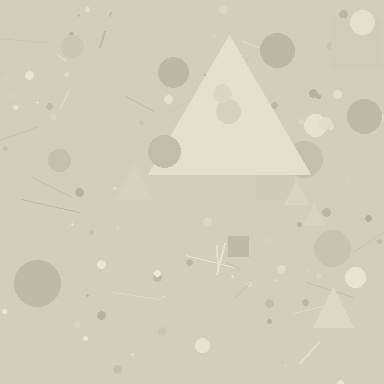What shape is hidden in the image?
A triangle is hidden in the image.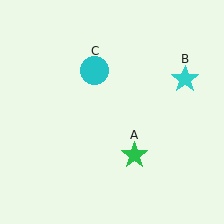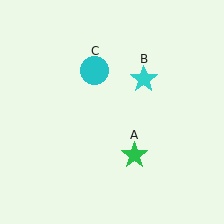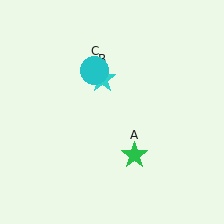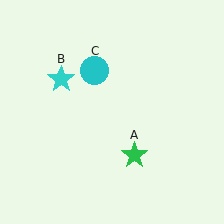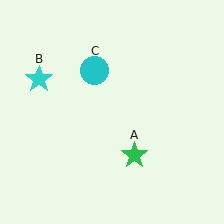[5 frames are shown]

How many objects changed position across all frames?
1 object changed position: cyan star (object B).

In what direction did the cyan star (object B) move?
The cyan star (object B) moved left.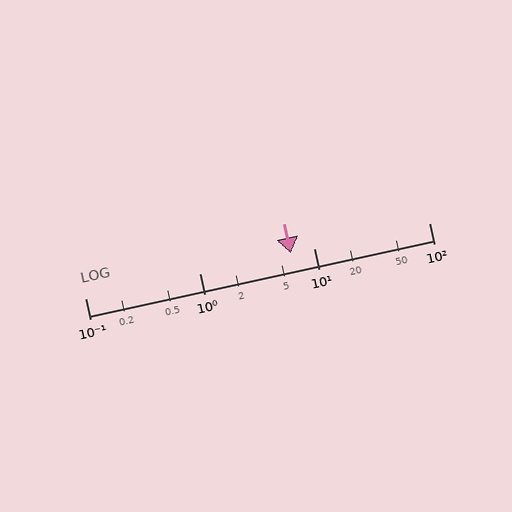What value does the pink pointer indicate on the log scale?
The pointer indicates approximately 6.2.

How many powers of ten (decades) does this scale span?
The scale spans 3 decades, from 0.1 to 100.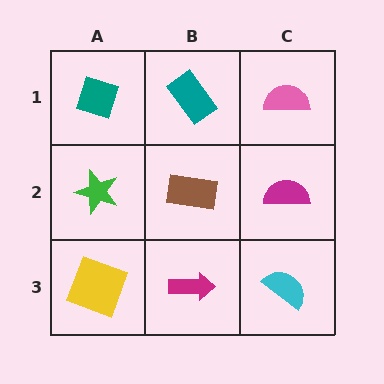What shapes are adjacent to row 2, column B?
A teal rectangle (row 1, column B), a magenta arrow (row 3, column B), a green star (row 2, column A), a magenta semicircle (row 2, column C).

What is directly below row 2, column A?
A yellow square.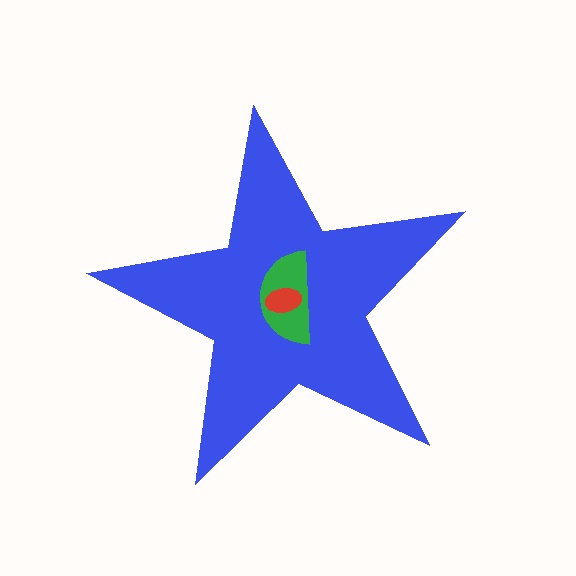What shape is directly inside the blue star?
The green semicircle.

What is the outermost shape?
The blue star.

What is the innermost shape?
The red ellipse.